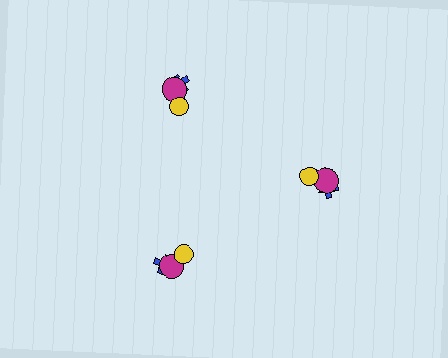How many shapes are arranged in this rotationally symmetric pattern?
There are 9 shapes, arranged in 3 groups of 3.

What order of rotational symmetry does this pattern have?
This pattern has 3-fold rotational symmetry.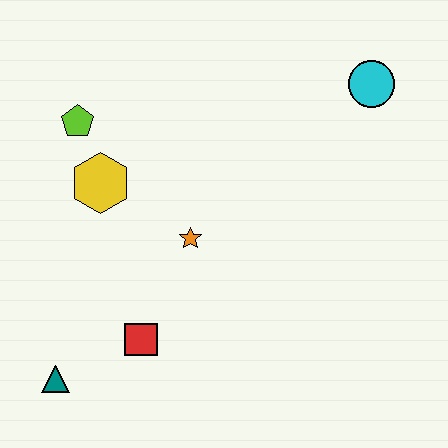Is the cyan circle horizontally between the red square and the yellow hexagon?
No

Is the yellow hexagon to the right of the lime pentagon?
Yes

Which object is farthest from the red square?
The cyan circle is farthest from the red square.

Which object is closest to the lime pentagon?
The yellow hexagon is closest to the lime pentagon.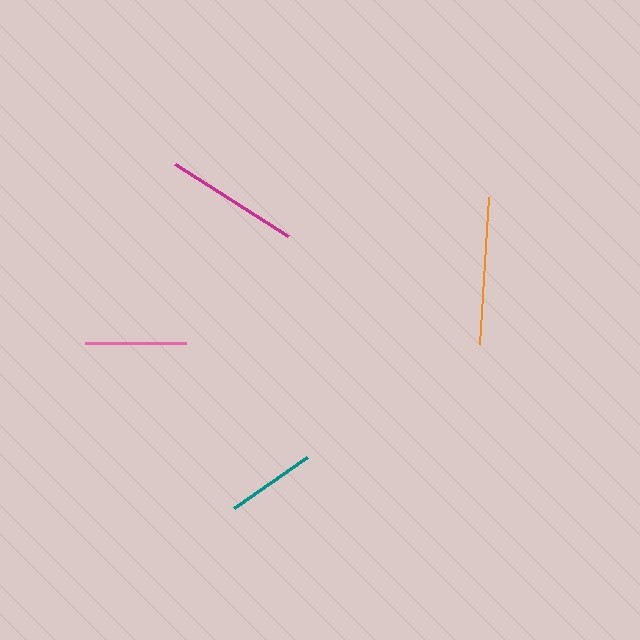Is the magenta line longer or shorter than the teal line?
The magenta line is longer than the teal line.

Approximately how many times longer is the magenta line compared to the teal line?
The magenta line is approximately 1.5 times the length of the teal line.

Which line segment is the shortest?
The teal line is the shortest at approximately 89 pixels.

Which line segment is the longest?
The orange line is the longest at approximately 147 pixels.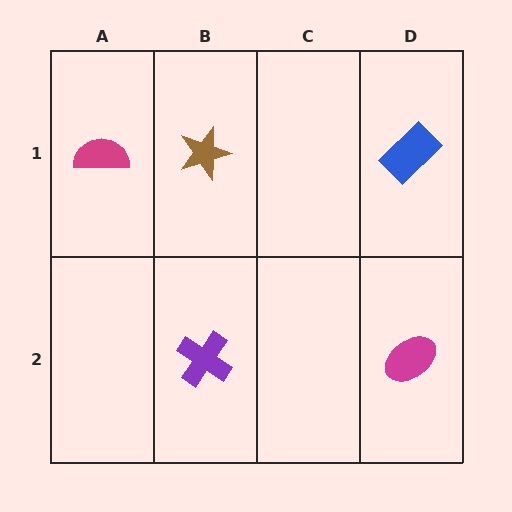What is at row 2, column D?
A magenta ellipse.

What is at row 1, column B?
A brown star.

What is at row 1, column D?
A blue rectangle.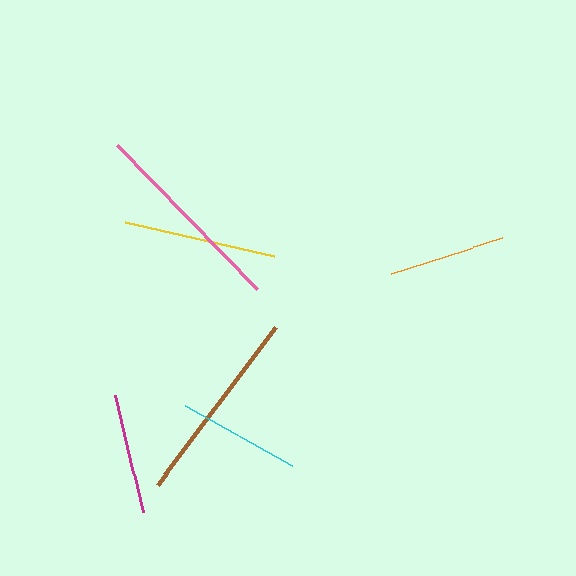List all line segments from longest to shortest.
From longest to shortest: pink, brown, yellow, cyan, magenta, orange.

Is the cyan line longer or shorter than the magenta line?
The cyan line is longer than the magenta line.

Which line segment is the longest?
The pink line is the longest at approximately 201 pixels.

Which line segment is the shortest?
The orange line is the shortest at approximately 116 pixels.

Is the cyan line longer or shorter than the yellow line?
The yellow line is longer than the cyan line.